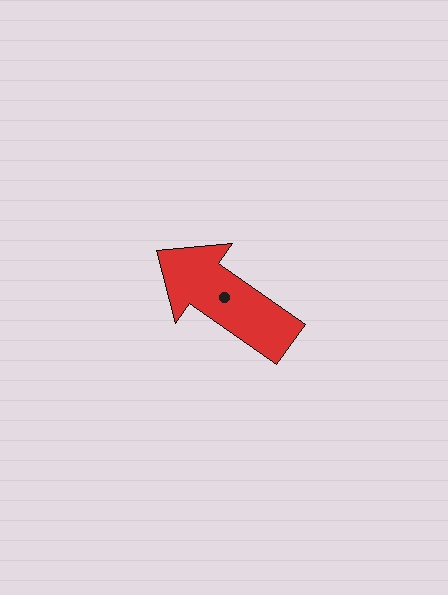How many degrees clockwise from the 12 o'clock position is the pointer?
Approximately 305 degrees.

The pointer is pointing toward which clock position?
Roughly 10 o'clock.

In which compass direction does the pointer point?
Northwest.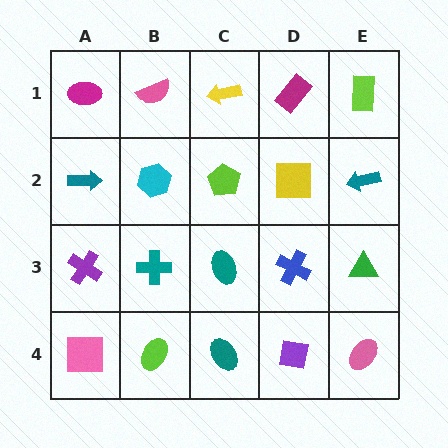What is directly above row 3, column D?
A yellow square.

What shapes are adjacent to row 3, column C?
A lime pentagon (row 2, column C), a teal ellipse (row 4, column C), a teal cross (row 3, column B), a blue cross (row 3, column D).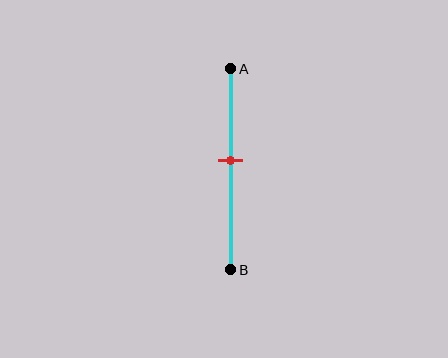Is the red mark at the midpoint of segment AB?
No, the mark is at about 45% from A, not at the 50% midpoint.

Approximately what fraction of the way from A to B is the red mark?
The red mark is approximately 45% of the way from A to B.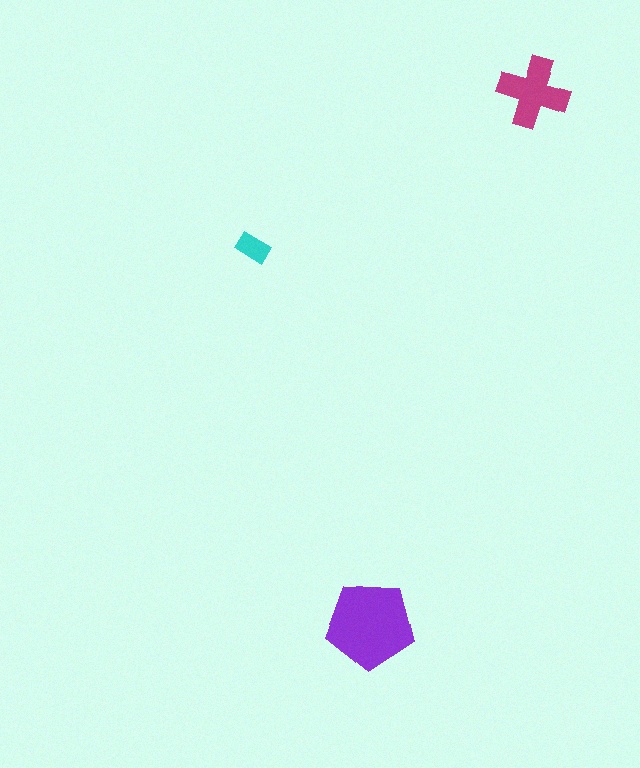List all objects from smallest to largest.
The cyan rectangle, the magenta cross, the purple pentagon.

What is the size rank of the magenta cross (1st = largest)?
2nd.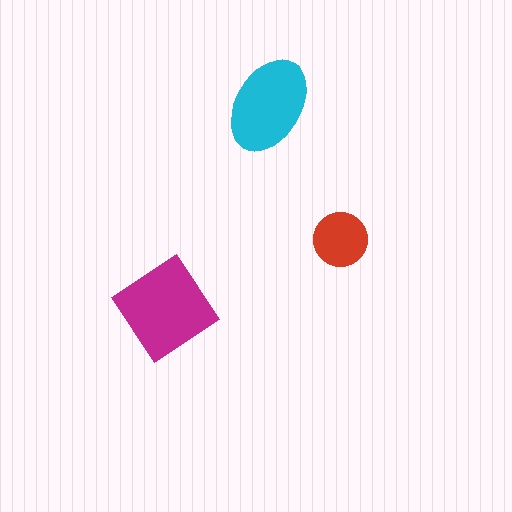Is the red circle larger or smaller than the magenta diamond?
Smaller.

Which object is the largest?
The magenta diamond.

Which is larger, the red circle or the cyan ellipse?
The cyan ellipse.